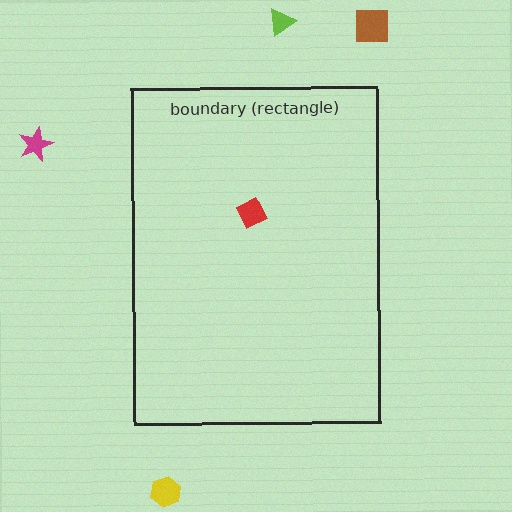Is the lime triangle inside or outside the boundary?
Outside.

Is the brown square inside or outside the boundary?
Outside.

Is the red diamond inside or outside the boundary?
Inside.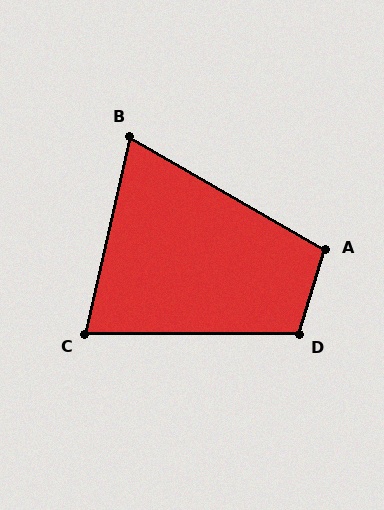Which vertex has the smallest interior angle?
B, at approximately 73 degrees.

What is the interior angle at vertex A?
Approximately 103 degrees (obtuse).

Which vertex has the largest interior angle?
D, at approximately 107 degrees.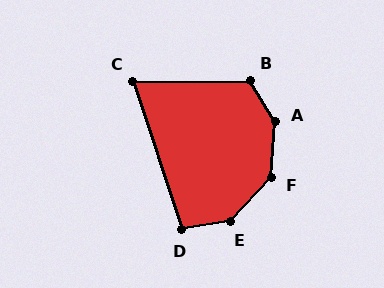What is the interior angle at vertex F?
Approximately 141 degrees (obtuse).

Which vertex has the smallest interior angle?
C, at approximately 72 degrees.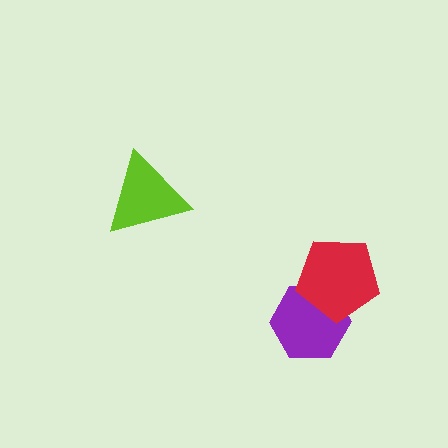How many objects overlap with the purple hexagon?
1 object overlaps with the purple hexagon.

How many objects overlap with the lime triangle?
0 objects overlap with the lime triangle.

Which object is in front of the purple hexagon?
The red pentagon is in front of the purple hexagon.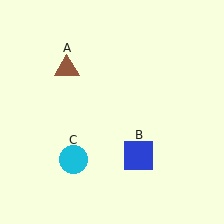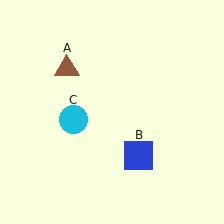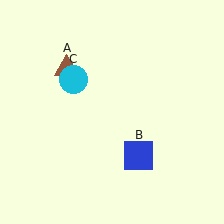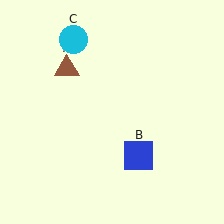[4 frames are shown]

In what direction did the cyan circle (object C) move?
The cyan circle (object C) moved up.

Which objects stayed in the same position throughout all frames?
Brown triangle (object A) and blue square (object B) remained stationary.